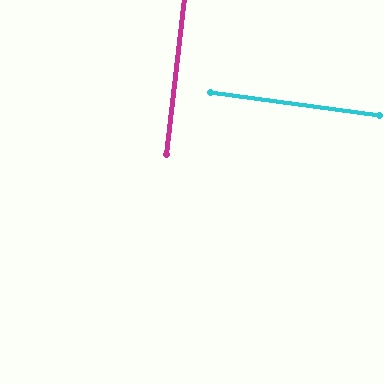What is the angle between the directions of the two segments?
Approximately 89 degrees.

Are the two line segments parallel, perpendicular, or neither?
Perpendicular — they meet at approximately 89°.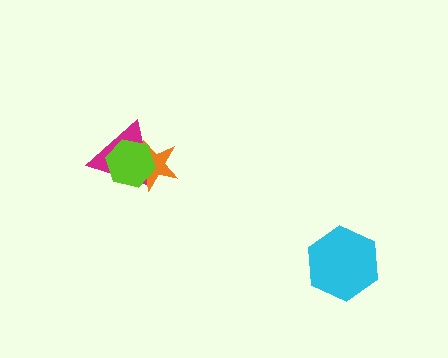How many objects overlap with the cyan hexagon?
0 objects overlap with the cyan hexagon.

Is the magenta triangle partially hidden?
Yes, it is partially covered by another shape.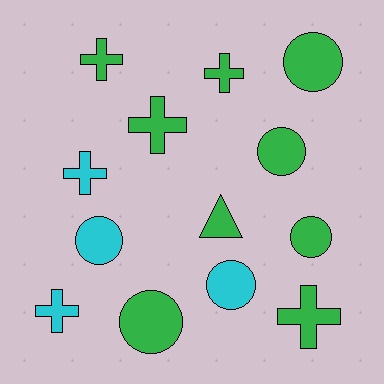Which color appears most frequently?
Green, with 9 objects.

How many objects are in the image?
There are 13 objects.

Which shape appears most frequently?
Circle, with 6 objects.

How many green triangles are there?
There is 1 green triangle.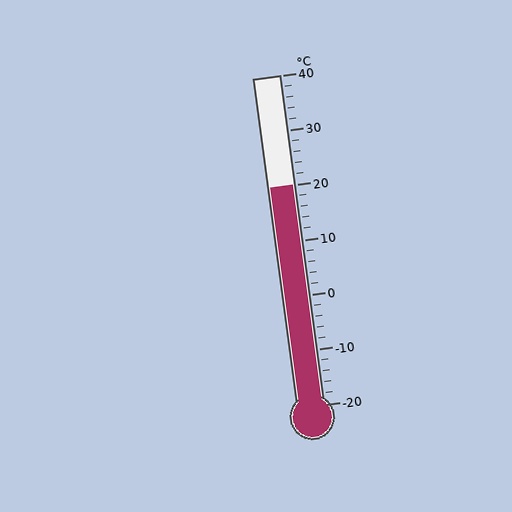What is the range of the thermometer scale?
The thermometer scale ranges from -20°C to 40°C.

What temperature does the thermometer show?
The thermometer shows approximately 20°C.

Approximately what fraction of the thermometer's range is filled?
The thermometer is filled to approximately 65% of its range.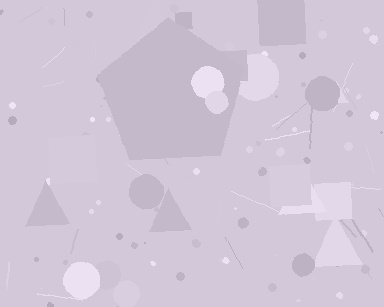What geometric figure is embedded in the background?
A pentagon is embedded in the background.